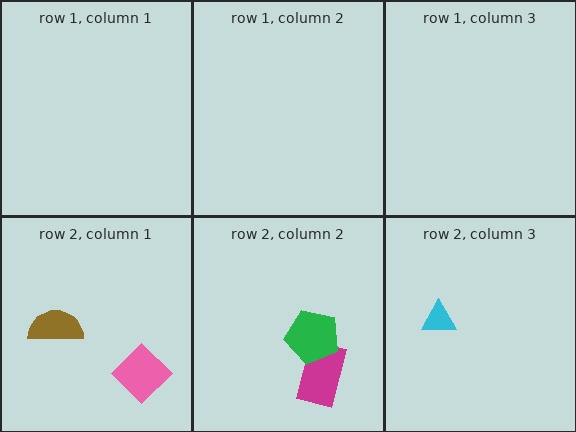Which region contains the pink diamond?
The row 2, column 1 region.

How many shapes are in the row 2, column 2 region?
2.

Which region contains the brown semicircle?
The row 2, column 1 region.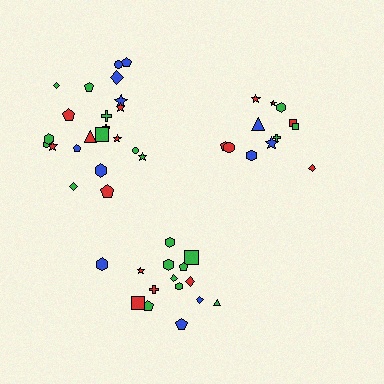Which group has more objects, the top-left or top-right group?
The top-left group.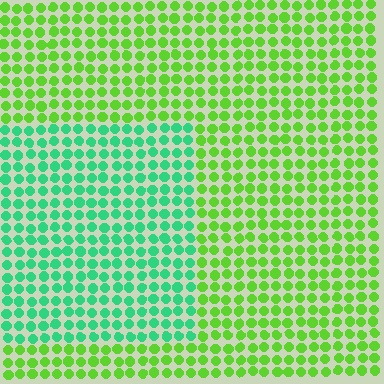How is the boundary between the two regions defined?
The boundary is defined purely by a slight shift in hue (about 46 degrees). Spacing, size, and orientation are identical on both sides.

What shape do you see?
I see a rectangle.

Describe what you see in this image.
The image is filled with small lime elements in a uniform arrangement. A rectangle-shaped region is visible where the elements are tinted to a slightly different hue, forming a subtle color boundary.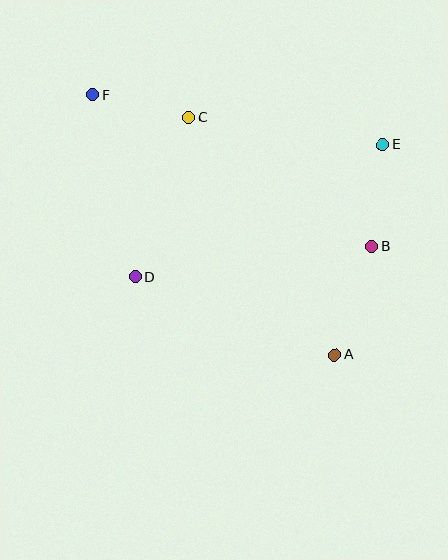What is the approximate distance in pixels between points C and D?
The distance between C and D is approximately 168 pixels.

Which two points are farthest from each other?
Points A and F are farthest from each other.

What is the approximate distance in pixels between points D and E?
The distance between D and E is approximately 280 pixels.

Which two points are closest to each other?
Points C and F are closest to each other.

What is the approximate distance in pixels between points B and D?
The distance between B and D is approximately 239 pixels.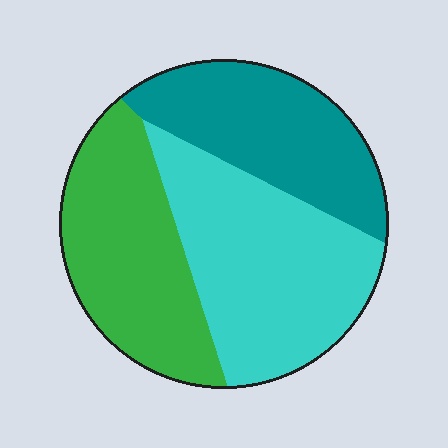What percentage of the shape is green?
Green takes up about one third (1/3) of the shape.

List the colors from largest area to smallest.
From largest to smallest: cyan, green, teal.